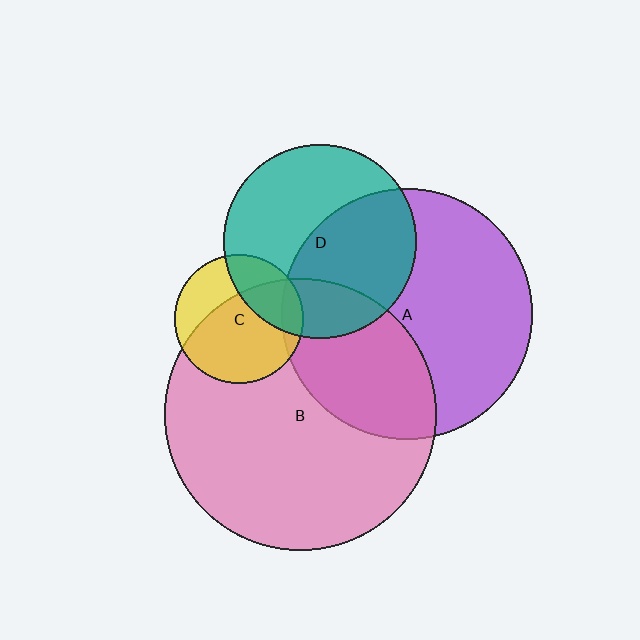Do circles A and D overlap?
Yes.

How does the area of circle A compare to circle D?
Approximately 1.7 times.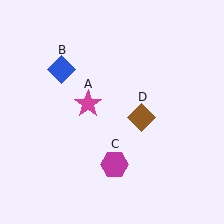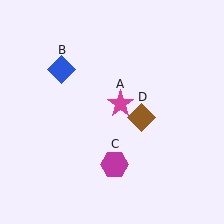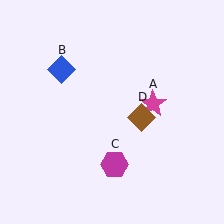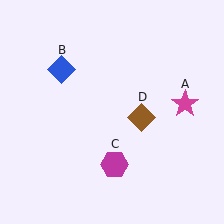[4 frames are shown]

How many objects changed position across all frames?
1 object changed position: magenta star (object A).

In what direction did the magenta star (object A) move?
The magenta star (object A) moved right.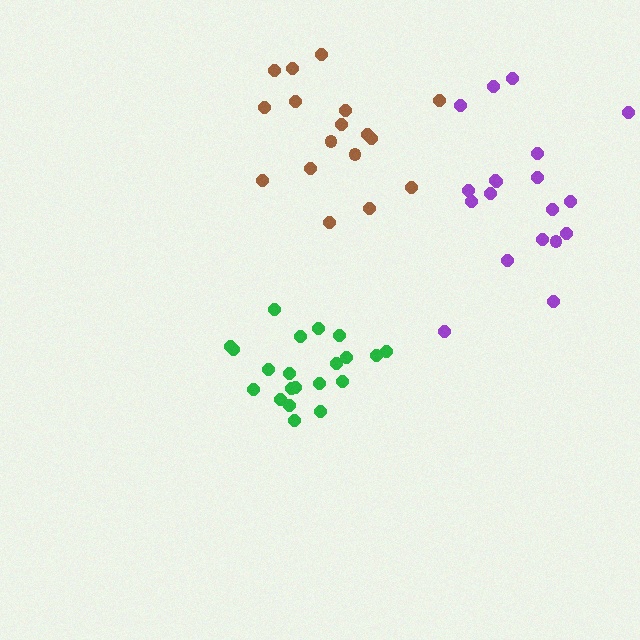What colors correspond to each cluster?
The clusters are colored: green, purple, brown.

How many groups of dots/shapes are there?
There are 3 groups.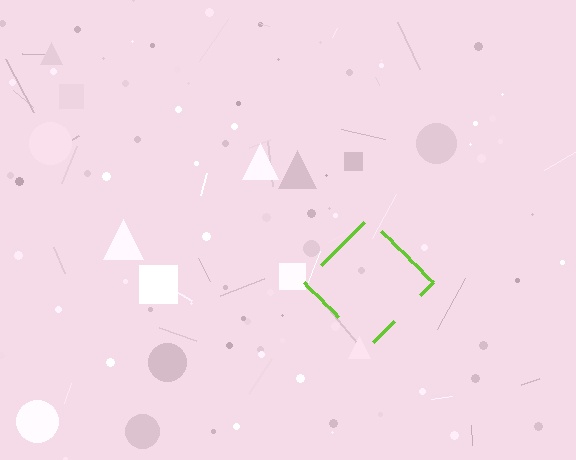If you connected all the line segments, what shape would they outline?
They would outline a diamond.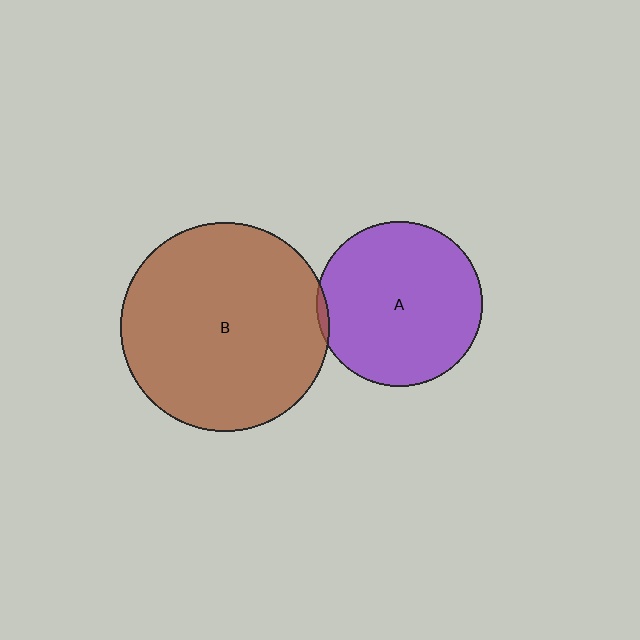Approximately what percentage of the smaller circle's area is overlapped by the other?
Approximately 5%.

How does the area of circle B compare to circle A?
Approximately 1.6 times.